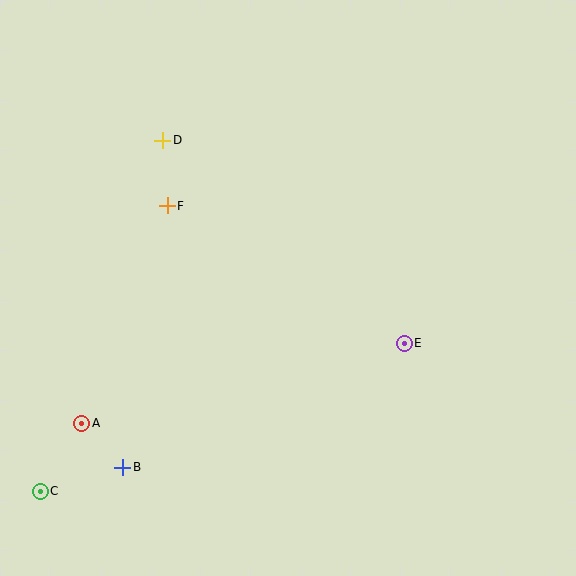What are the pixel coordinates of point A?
Point A is at (82, 423).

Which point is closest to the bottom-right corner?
Point E is closest to the bottom-right corner.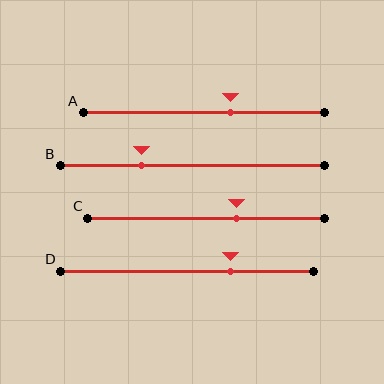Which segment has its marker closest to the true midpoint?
Segment A has its marker closest to the true midpoint.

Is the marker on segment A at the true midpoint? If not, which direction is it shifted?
No, the marker on segment A is shifted to the right by about 11% of the segment length.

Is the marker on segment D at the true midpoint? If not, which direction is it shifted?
No, the marker on segment D is shifted to the right by about 17% of the segment length.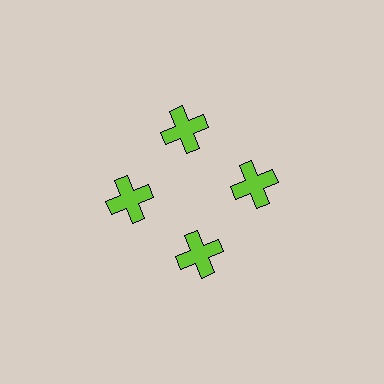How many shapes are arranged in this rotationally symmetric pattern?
There are 4 shapes, arranged in 4 groups of 1.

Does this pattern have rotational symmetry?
Yes, this pattern has 4-fold rotational symmetry. It looks the same after rotating 90 degrees around the center.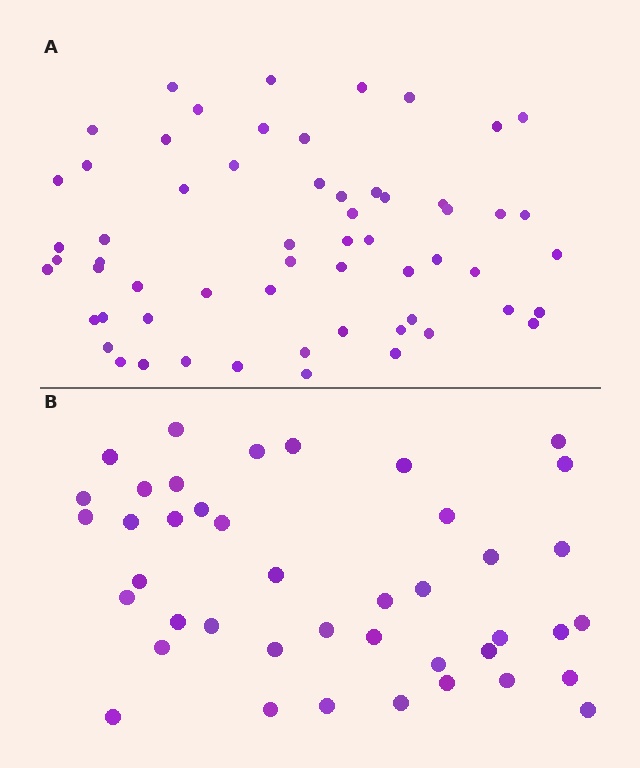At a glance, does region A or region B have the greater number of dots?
Region A (the top region) has more dots.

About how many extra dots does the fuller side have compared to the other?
Region A has approximately 20 more dots than region B.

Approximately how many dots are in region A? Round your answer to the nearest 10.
About 60 dots.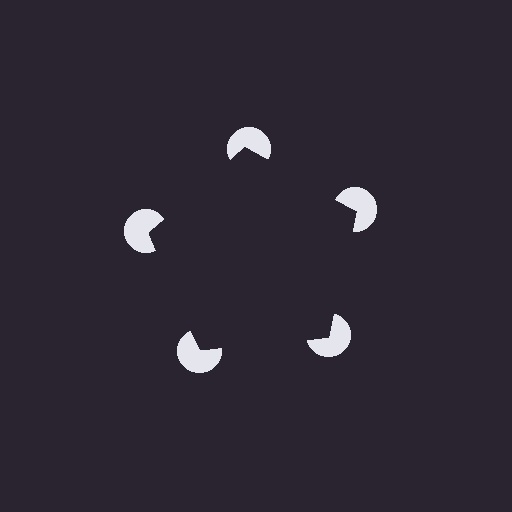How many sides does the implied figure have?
5 sides.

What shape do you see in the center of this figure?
An illusory pentagon — its edges are inferred from the aligned wedge cuts in the pac-man discs, not physically drawn.